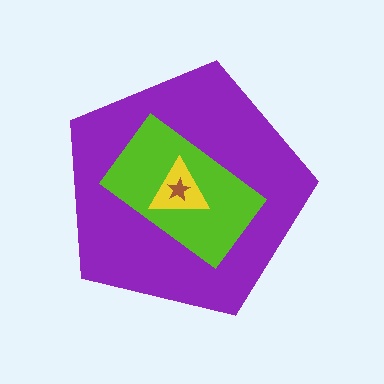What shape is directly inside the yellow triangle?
The brown star.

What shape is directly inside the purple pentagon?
The lime rectangle.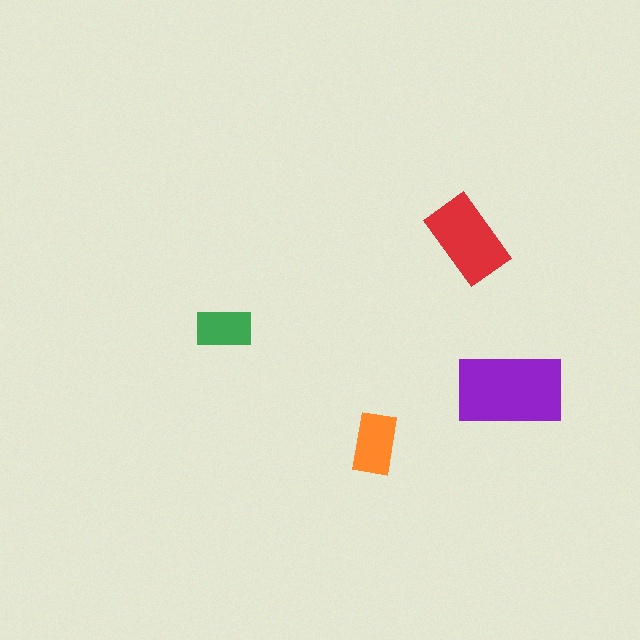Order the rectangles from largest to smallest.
the purple one, the red one, the orange one, the green one.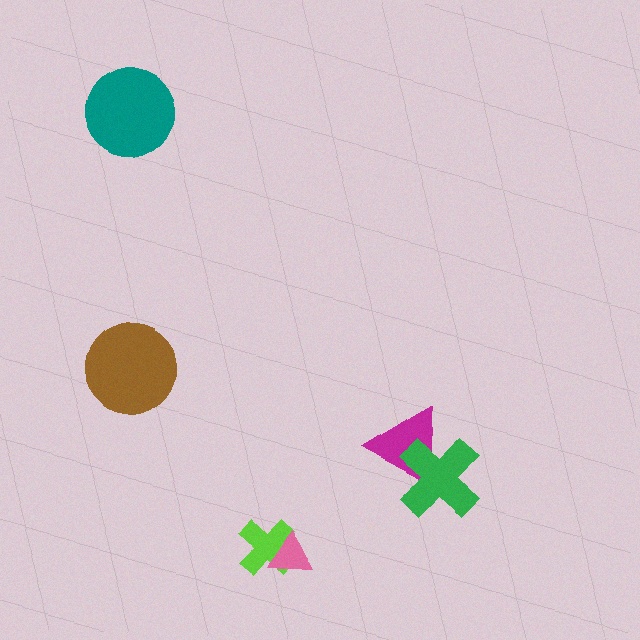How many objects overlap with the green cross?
1 object overlaps with the green cross.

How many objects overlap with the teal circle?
0 objects overlap with the teal circle.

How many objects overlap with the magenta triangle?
1 object overlaps with the magenta triangle.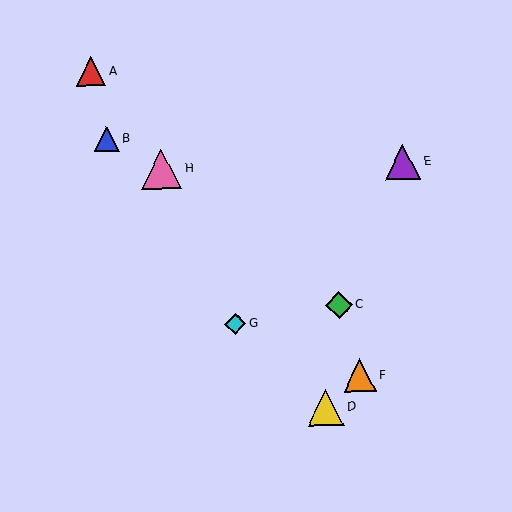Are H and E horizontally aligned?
Yes, both are at y≈169.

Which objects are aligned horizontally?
Objects E, H are aligned horizontally.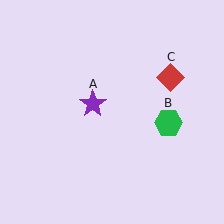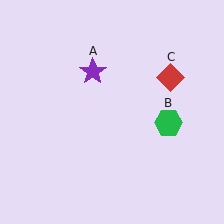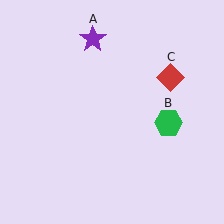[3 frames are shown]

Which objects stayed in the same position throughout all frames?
Green hexagon (object B) and red diamond (object C) remained stationary.